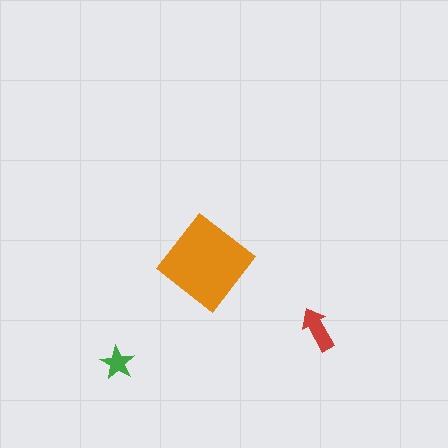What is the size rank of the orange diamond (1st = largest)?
1st.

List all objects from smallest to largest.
The green star, the red arrow, the orange diamond.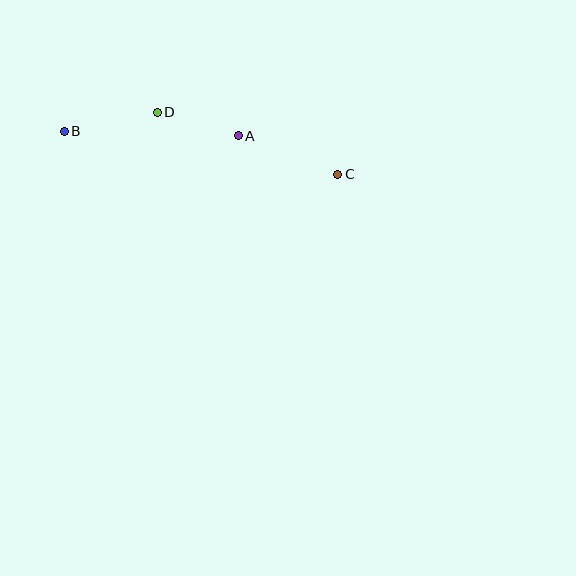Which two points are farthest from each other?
Points B and C are farthest from each other.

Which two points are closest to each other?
Points A and D are closest to each other.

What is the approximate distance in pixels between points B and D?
The distance between B and D is approximately 95 pixels.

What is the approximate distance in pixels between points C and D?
The distance between C and D is approximately 191 pixels.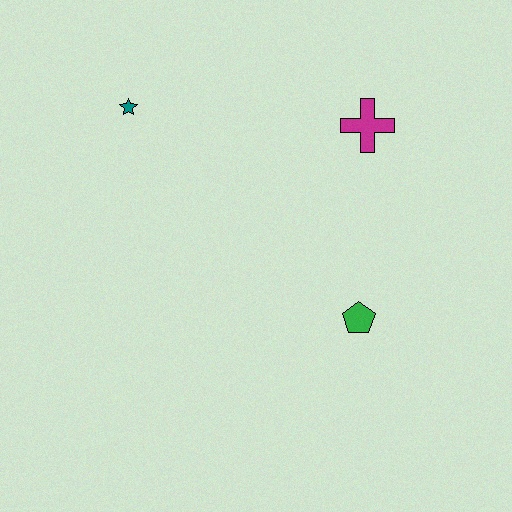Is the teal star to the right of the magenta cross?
No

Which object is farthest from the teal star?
The green pentagon is farthest from the teal star.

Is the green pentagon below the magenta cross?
Yes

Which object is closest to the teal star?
The magenta cross is closest to the teal star.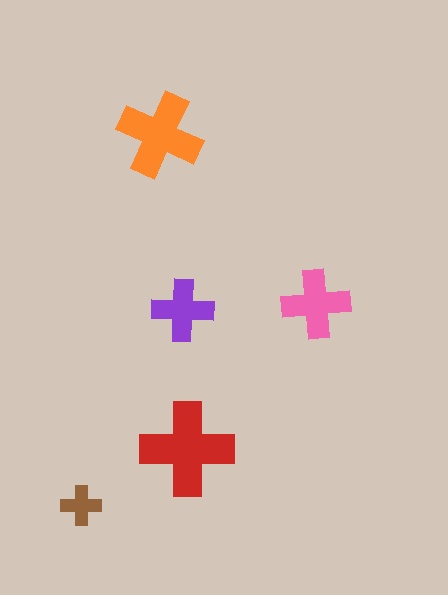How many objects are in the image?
There are 5 objects in the image.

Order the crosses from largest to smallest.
the red one, the orange one, the pink one, the purple one, the brown one.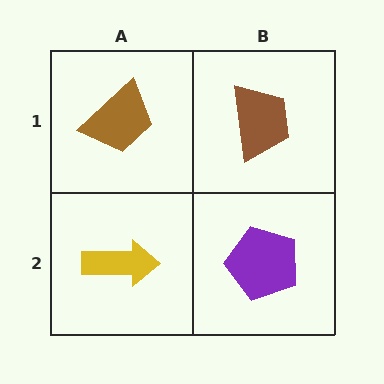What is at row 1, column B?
A brown trapezoid.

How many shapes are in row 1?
2 shapes.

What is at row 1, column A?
A brown trapezoid.